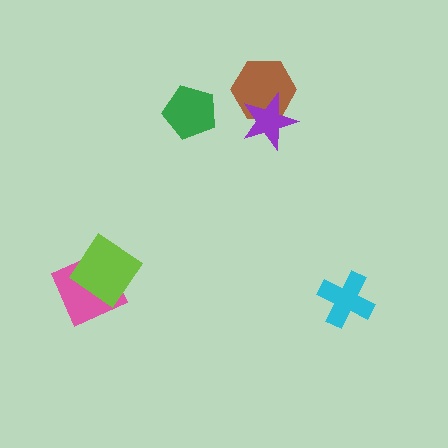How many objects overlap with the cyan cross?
0 objects overlap with the cyan cross.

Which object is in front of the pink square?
The lime diamond is in front of the pink square.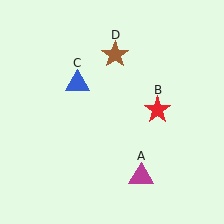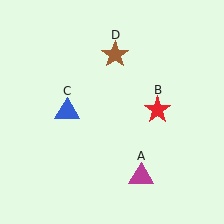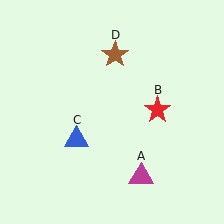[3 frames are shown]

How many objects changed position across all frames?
1 object changed position: blue triangle (object C).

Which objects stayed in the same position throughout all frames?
Magenta triangle (object A) and red star (object B) and brown star (object D) remained stationary.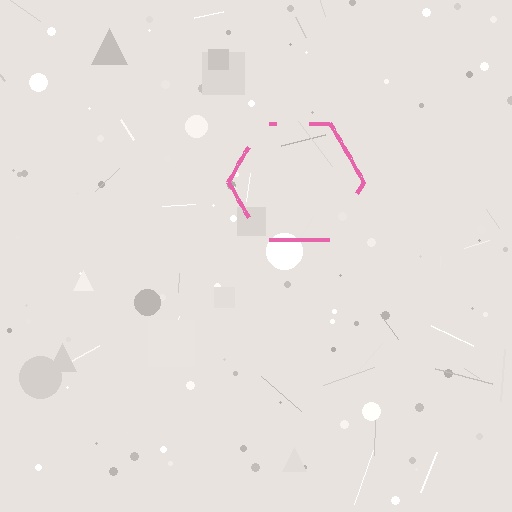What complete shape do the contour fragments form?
The contour fragments form a hexagon.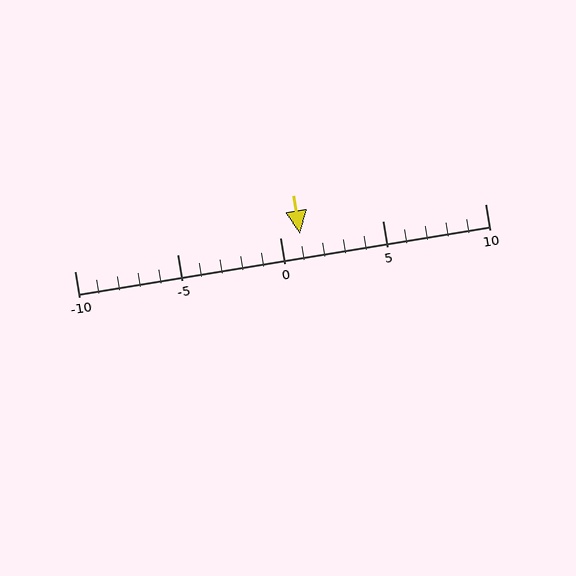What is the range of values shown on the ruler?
The ruler shows values from -10 to 10.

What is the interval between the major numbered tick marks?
The major tick marks are spaced 5 units apart.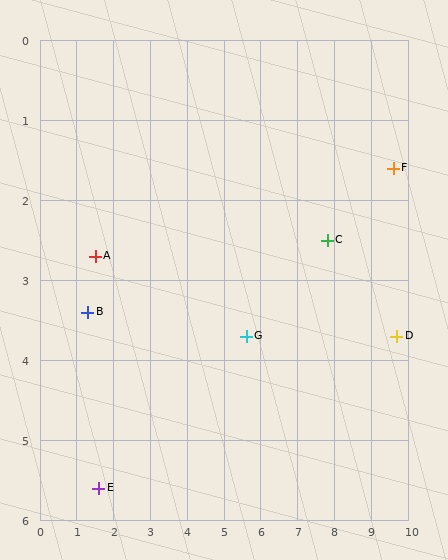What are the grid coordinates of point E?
Point E is at approximately (1.6, 5.6).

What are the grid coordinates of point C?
Point C is at approximately (7.8, 2.5).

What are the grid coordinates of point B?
Point B is at approximately (1.3, 3.4).